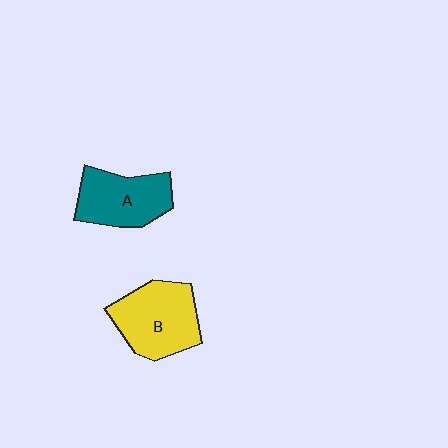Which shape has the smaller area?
Shape A (teal).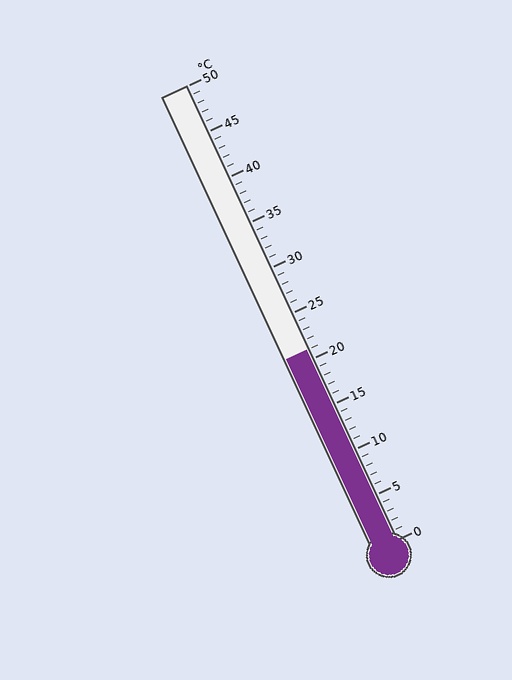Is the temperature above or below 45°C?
The temperature is below 45°C.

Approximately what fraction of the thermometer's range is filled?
The thermometer is filled to approximately 40% of its range.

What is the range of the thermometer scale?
The thermometer scale ranges from 0°C to 50°C.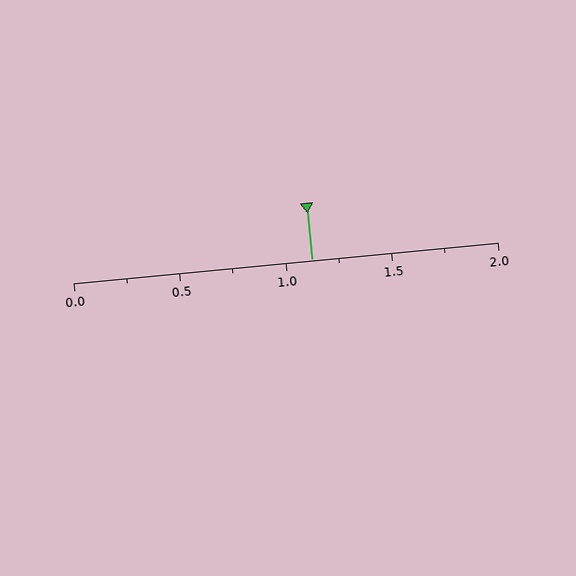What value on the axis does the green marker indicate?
The marker indicates approximately 1.12.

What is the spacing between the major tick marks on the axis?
The major ticks are spaced 0.5 apart.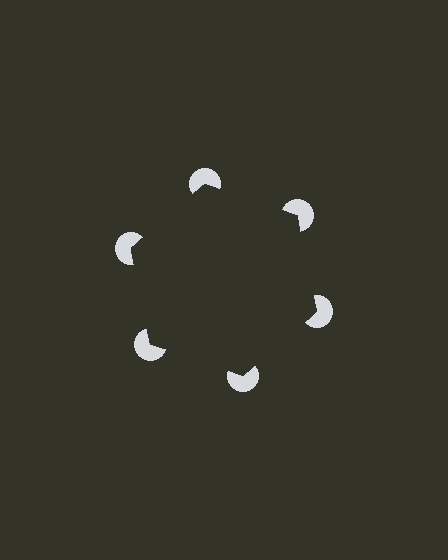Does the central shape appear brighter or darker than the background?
It typically appears slightly darker than the background, even though no actual brightness change is drawn.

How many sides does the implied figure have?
6 sides.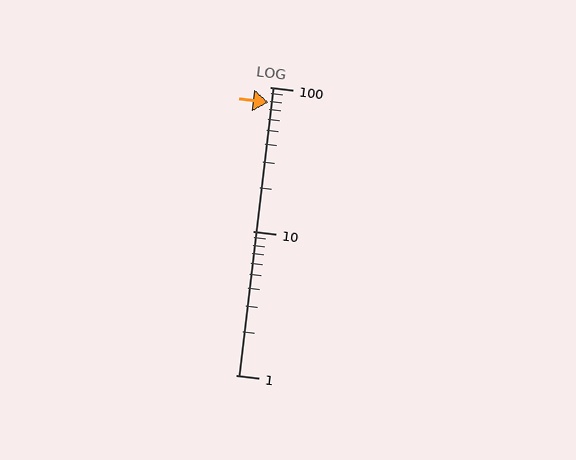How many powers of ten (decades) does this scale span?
The scale spans 2 decades, from 1 to 100.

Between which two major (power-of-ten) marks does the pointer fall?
The pointer is between 10 and 100.